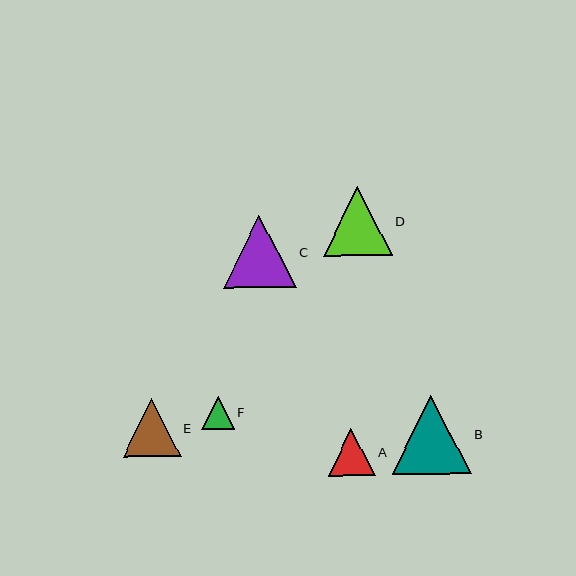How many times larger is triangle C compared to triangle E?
Triangle C is approximately 1.3 times the size of triangle E.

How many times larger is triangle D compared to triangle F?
Triangle D is approximately 2.1 times the size of triangle F.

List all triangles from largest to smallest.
From largest to smallest: B, C, D, E, A, F.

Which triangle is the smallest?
Triangle F is the smallest with a size of approximately 33 pixels.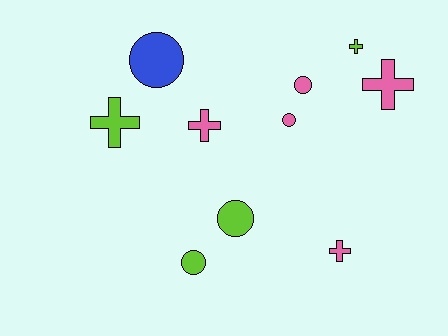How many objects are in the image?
There are 10 objects.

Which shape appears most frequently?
Circle, with 5 objects.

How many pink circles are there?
There are 2 pink circles.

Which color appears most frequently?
Pink, with 5 objects.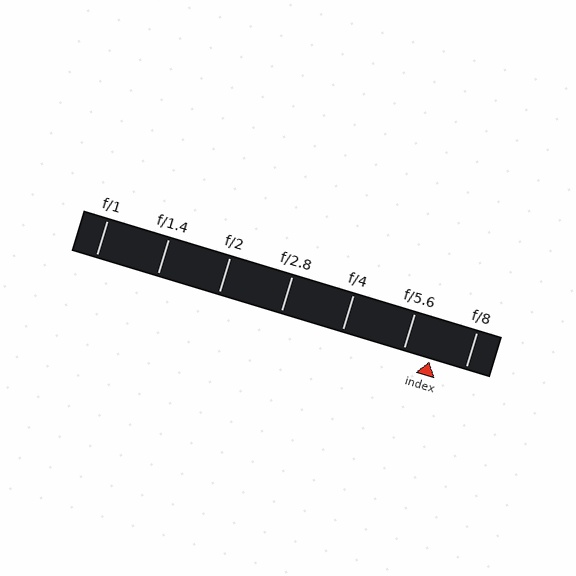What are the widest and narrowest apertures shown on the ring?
The widest aperture shown is f/1 and the narrowest is f/8.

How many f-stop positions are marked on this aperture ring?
There are 7 f-stop positions marked.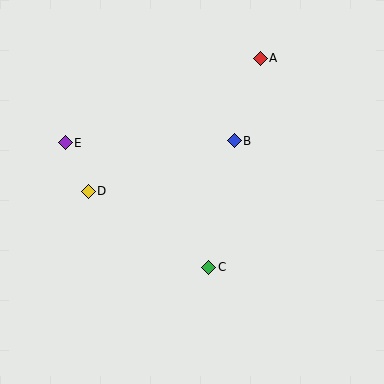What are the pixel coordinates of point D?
Point D is at (88, 191).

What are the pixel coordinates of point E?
Point E is at (65, 143).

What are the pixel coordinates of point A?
Point A is at (260, 58).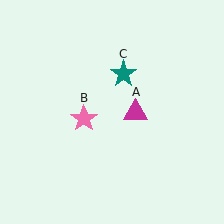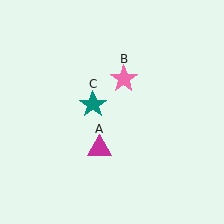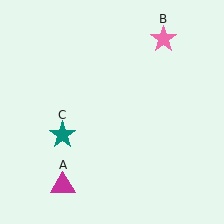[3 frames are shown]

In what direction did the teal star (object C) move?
The teal star (object C) moved down and to the left.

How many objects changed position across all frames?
3 objects changed position: magenta triangle (object A), pink star (object B), teal star (object C).